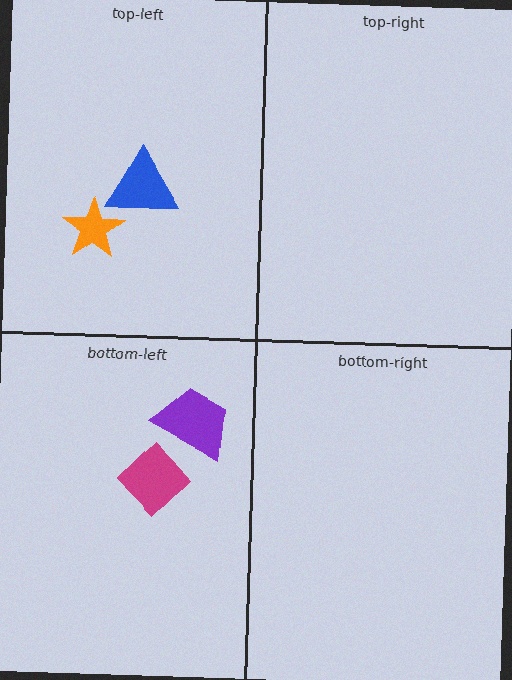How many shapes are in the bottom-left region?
2.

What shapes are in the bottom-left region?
The purple trapezoid, the magenta diamond.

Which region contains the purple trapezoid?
The bottom-left region.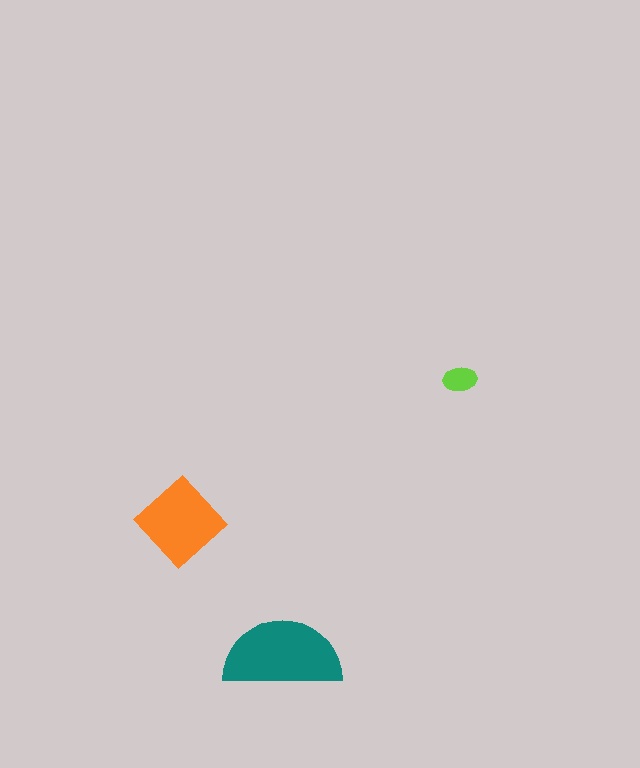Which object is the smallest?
The lime ellipse.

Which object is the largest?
The teal semicircle.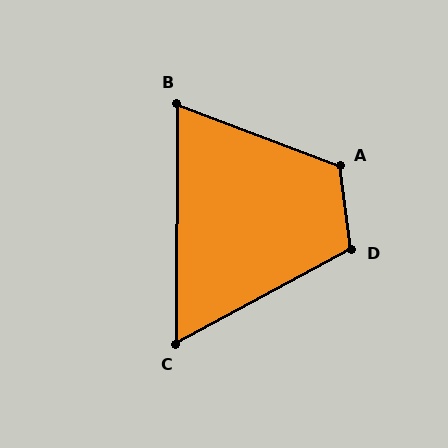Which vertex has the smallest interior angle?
C, at approximately 62 degrees.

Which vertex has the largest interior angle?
A, at approximately 118 degrees.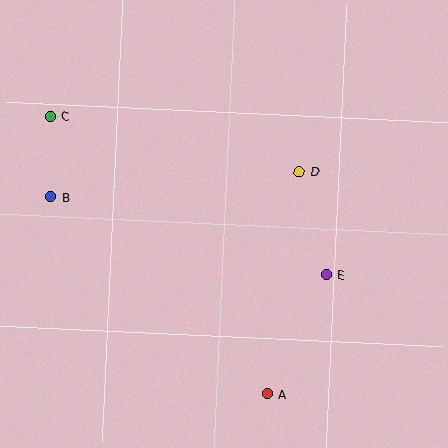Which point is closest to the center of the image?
Point D at (299, 171) is closest to the center.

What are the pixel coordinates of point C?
Point C is at (50, 116).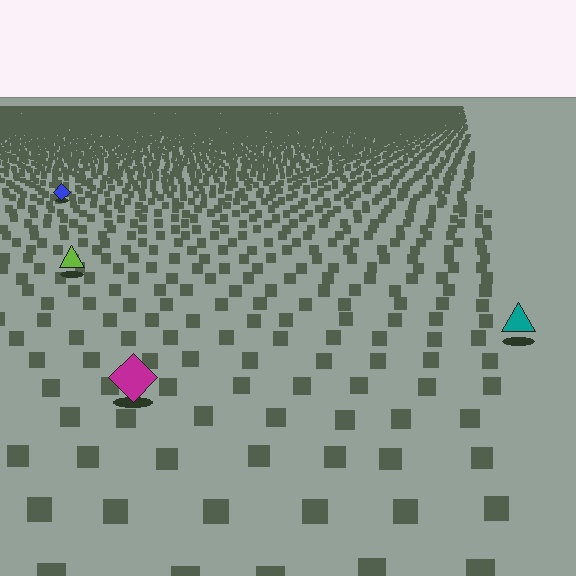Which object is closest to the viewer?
The magenta diamond is closest. The texture marks near it are larger and more spread out.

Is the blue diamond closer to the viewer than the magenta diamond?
No. The magenta diamond is closer — you can tell from the texture gradient: the ground texture is coarser near it.